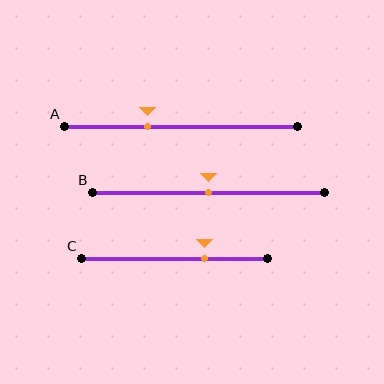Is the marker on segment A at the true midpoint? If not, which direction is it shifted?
No, the marker on segment A is shifted to the left by about 15% of the segment length.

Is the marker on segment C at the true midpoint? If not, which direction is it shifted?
No, the marker on segment C is shifted to the right by about 16% of the segment length.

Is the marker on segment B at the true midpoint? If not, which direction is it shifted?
Yes, the marker on segment B is at the true midpoint.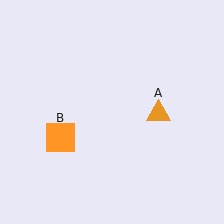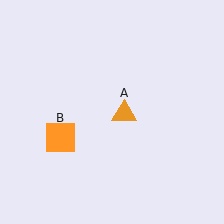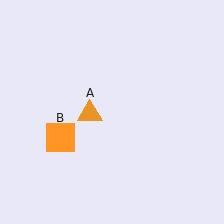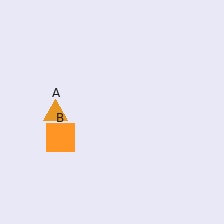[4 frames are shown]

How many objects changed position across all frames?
1 object changed position: orange triangle (object A).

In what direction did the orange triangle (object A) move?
The orange triangle (object A) moved left.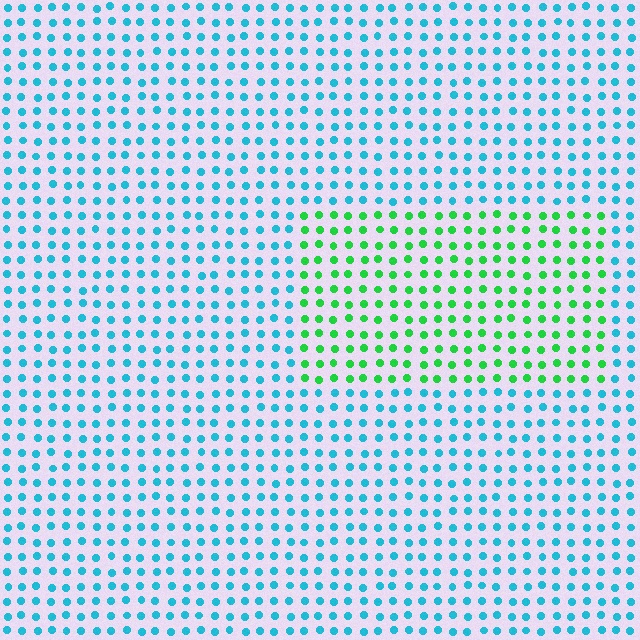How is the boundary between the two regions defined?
The boundary is defined purely by a slight shift in hue (about 58 degrees). Spacing, size, and orientation are identical on both sides.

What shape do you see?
I see a rectangle.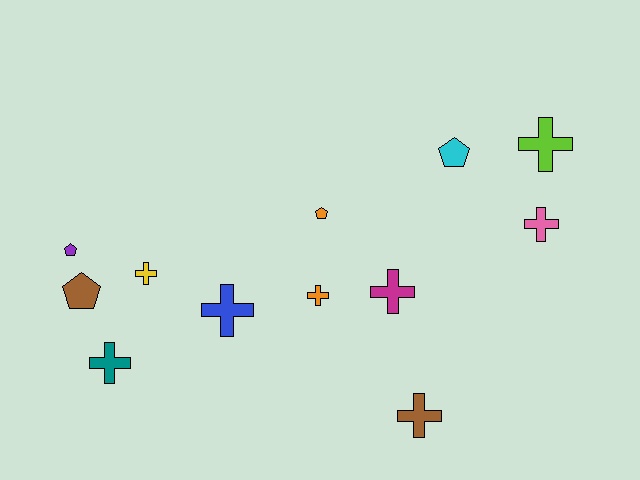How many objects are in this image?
There are 12 objects.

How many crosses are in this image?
There are 8 crosses.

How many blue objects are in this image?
There is 1 blue object.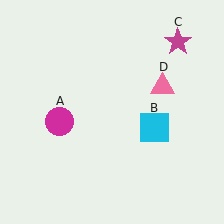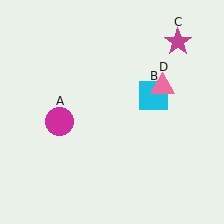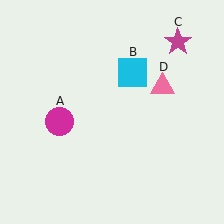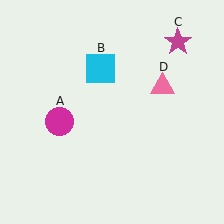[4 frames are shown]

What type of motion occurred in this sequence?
The cyan square (object B) rotated counterclockwise around the center of the scene.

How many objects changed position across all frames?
1 object changed position: cyan square (object B).